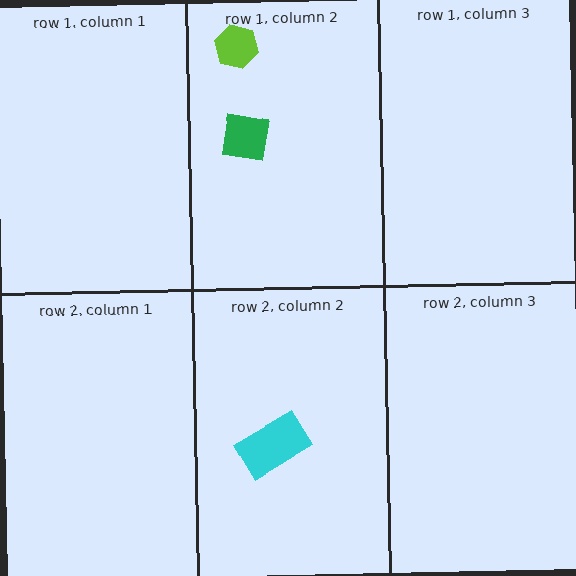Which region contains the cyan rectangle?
The row 2, column 2 region.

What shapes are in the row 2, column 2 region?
The cyan rectangle.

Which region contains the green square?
The row 1, column 2 region.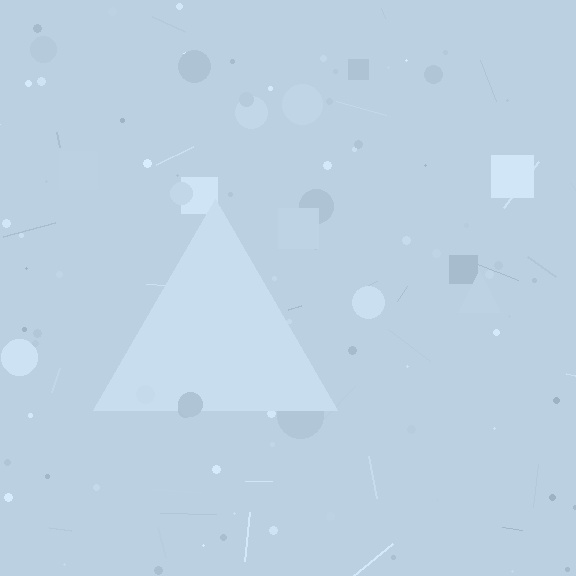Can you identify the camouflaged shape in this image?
The camouflaged shape is a triangle.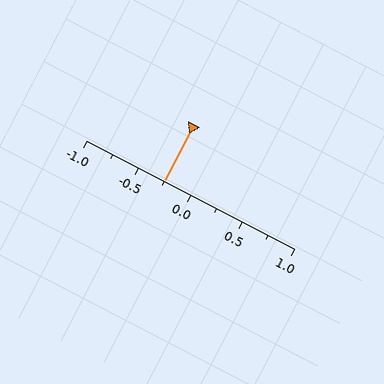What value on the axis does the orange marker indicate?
The marker indicates approximately -0.25.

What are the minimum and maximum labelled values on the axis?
The axis runs from -1.0 to 1.0.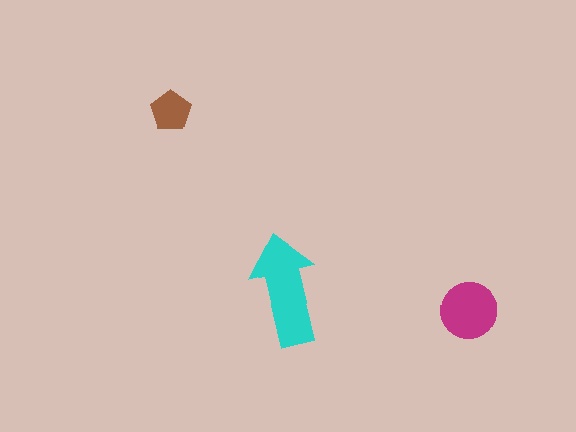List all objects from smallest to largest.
The brown pentagon, the magenta circle, the cyan arrow.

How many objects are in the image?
There are 3 objects in the image.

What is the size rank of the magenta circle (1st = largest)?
2nd.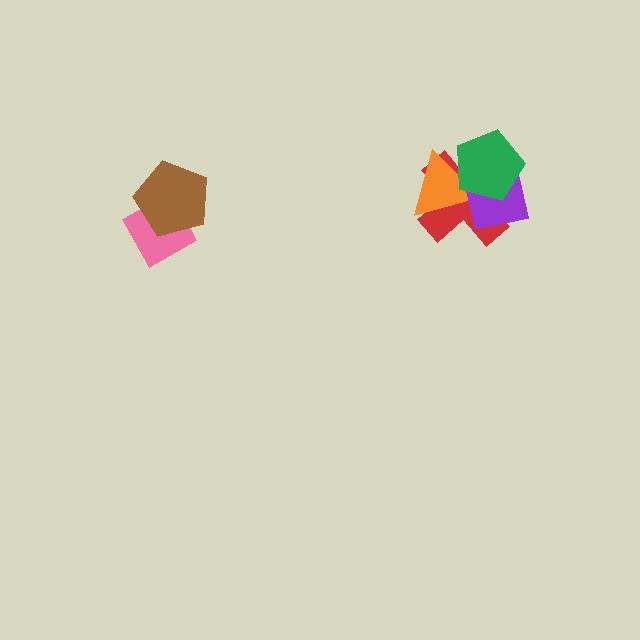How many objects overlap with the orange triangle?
3 objects overlap with the orange triangle.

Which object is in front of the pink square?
The brown pentagon is in front of the pink square.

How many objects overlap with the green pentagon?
3 objects overlap with the green pentagon.